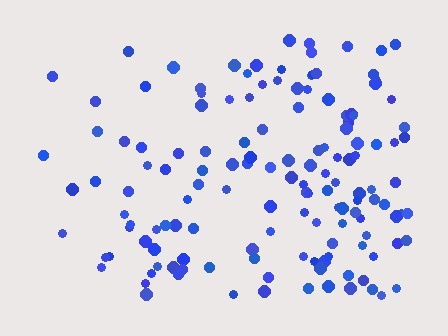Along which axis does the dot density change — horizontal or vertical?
Horizontal.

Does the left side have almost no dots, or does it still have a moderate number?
Still a moderate number, just noticeably fewer than the right.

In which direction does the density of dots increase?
From left to right, with the right side densest.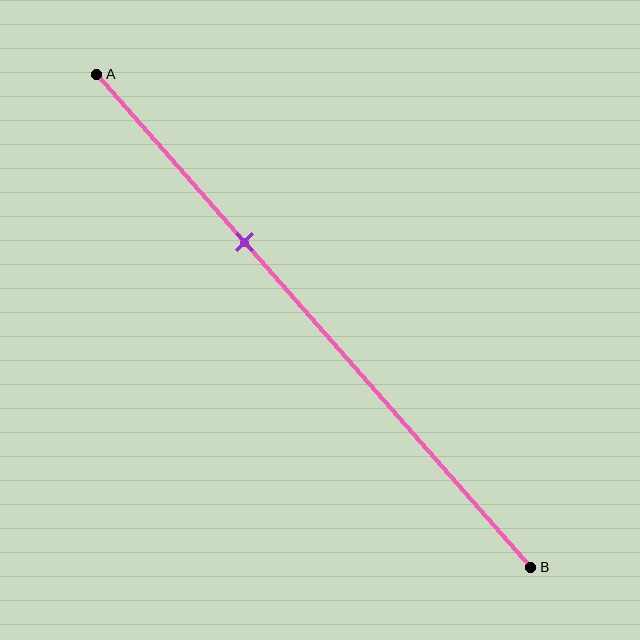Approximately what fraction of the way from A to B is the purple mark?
The purple mark is approximately 35% of the way from A to B.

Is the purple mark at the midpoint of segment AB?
No, the mark is at about 35% from A, not at the 50% midpoint.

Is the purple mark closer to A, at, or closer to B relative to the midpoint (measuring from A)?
The purple mark is closer to point A than the midpoint of segment AB.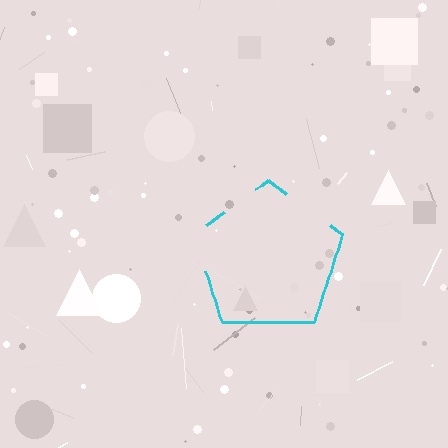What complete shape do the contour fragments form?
The contour fragments form a pentagon.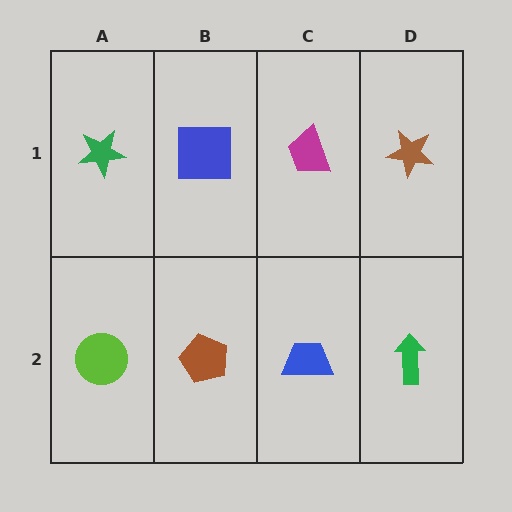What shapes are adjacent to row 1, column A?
A lime circle (row 2, column A), a blue square (row 1, column B).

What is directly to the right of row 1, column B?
A magenta trapezoid.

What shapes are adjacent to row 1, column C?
A blue trapezoid (row 2, column C), a blue square (row 1, column B), a brown star (row 1, column D).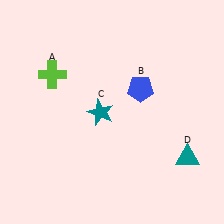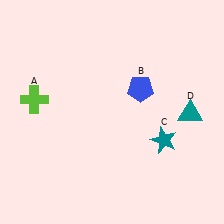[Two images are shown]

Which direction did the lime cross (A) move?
The lime cross (A) moved down.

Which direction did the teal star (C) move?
The teal star (C) moved right.